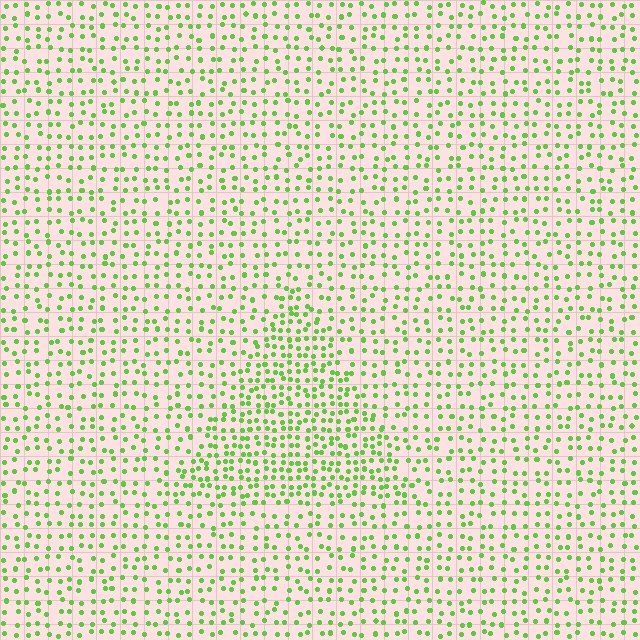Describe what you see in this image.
The image contains small lime elements arranged at two different densities. A triangle-shaped region is visible where the elements are more densely packed than the surrounding area.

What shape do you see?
I see a triangle.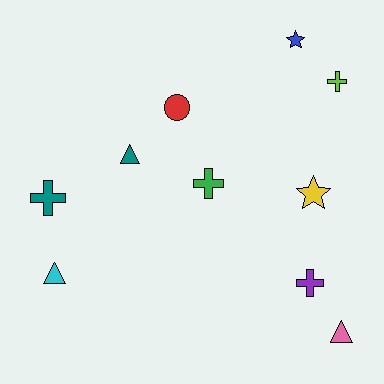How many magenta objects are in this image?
There are no magenta objects.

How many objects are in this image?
There are 10 objects.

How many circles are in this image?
There is 1 circle.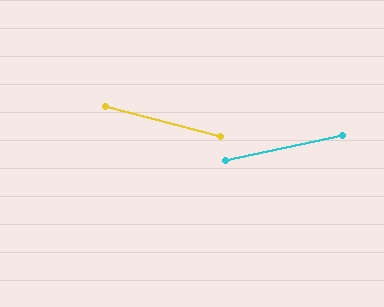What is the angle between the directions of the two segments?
Approximately 27 degrees.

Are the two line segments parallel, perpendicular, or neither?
Neither parallel nor perpendicular — they differ by about 27°.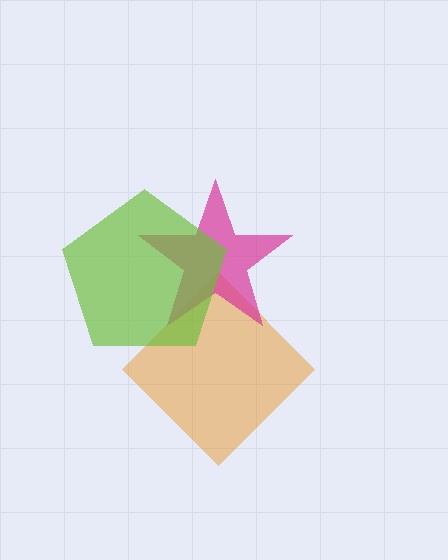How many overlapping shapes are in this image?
There are 3 overlapping shapes in the image.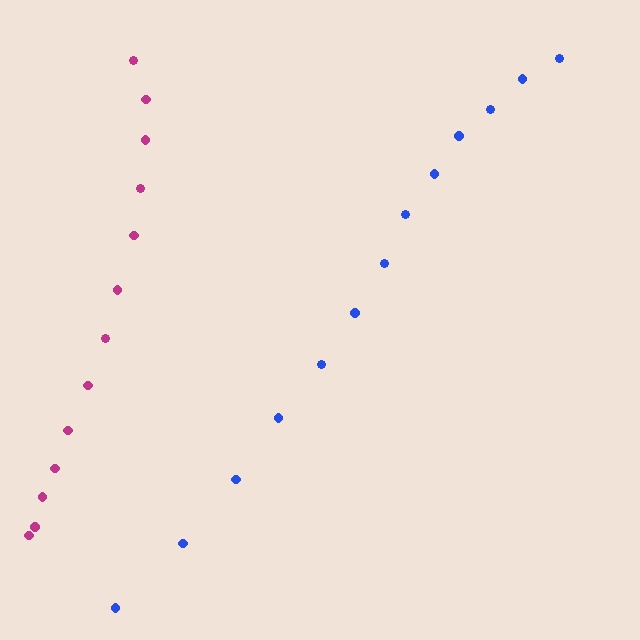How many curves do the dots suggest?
There are 2 distinct paths.